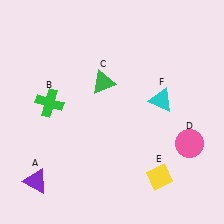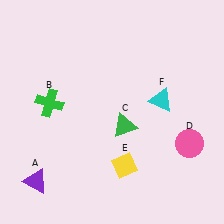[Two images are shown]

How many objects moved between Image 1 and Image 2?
2 objects moved between the two images.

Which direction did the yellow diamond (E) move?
The yellow diamond (E) moved left.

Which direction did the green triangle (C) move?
The green triangle (C) moved down.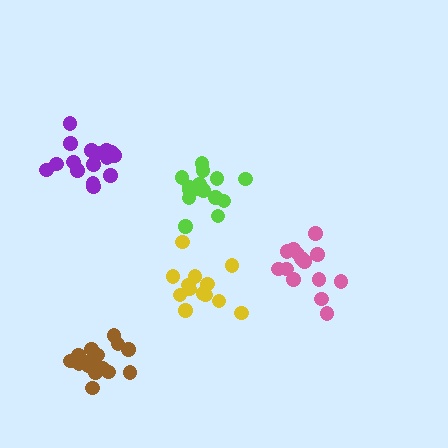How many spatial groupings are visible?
There are 5 spatial groupings.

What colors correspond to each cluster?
The clusters are colored: pink, yellow, lime, brown, purple.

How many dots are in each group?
Group 1: 14 dots, Group 2: 14 dots, Group 3: 15 dots, Group 4: 15 dots, Group 5: 16 dots (74 total).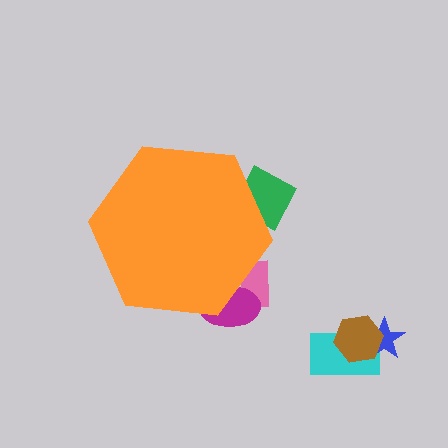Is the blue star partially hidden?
No, the blue star is fully visible.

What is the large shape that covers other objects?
An orange hexagon.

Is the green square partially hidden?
Yes, the green square is partially hidden behind the orange hexagon.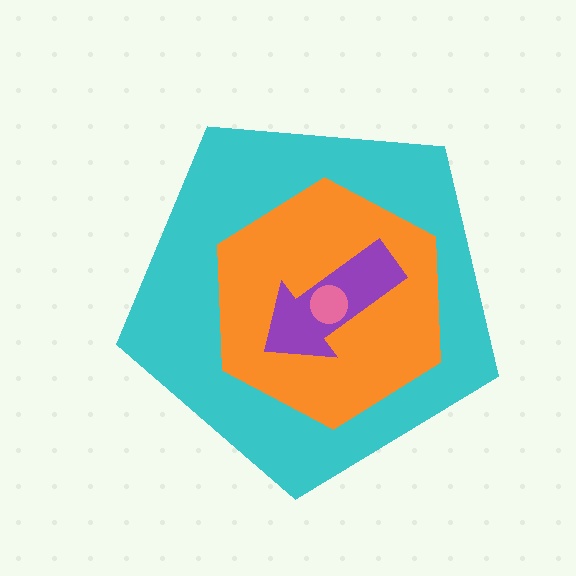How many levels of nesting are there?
4.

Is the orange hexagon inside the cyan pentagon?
Yes.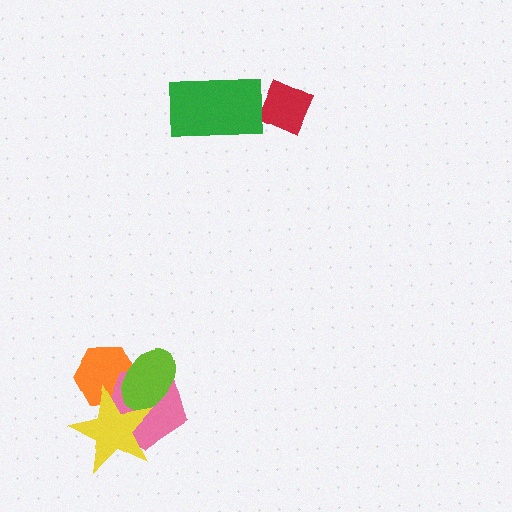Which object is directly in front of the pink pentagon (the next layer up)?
The lime ellipse is directly in front of the pink pentagon.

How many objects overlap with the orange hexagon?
3 objects overlap with the orange hexagon.